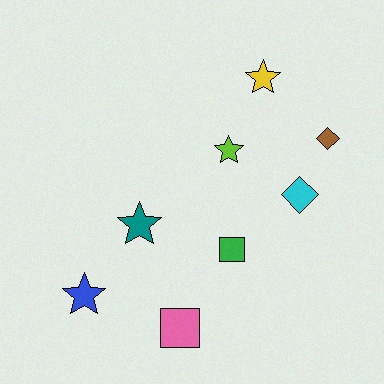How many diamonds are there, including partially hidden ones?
There are 2 diamonds.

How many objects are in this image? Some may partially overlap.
There are 8 objects.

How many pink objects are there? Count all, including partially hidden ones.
There is 1 pink object.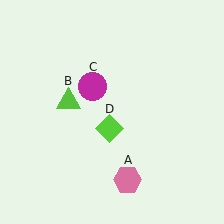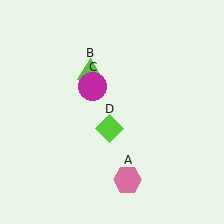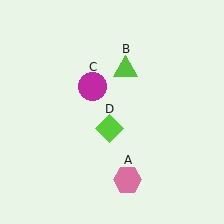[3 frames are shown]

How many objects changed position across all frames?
1 object changed position: lime triangle (object B).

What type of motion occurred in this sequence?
The lime triangle (object B) rotated clockwise around the center of the scene.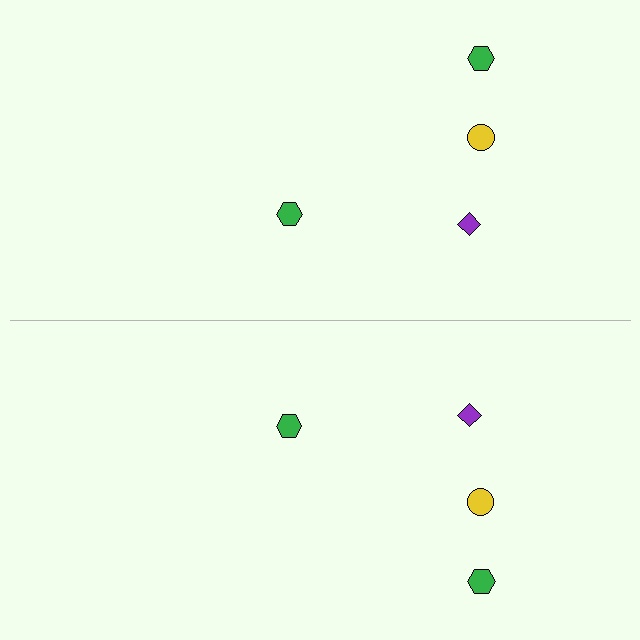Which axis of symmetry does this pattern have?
The pattern has a horizontal axis of symmetry running through the center of the image.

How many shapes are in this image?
There are 8 shapes in this image.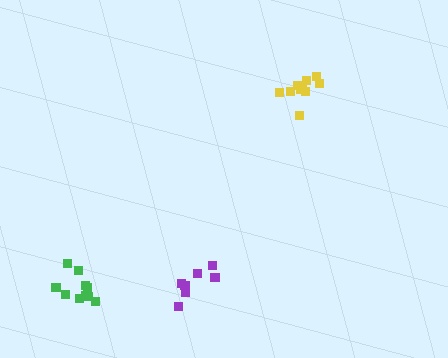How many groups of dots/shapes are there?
There are 3 groups.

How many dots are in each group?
Group 1: 10 dots, Group 2: 10 dots, Group 3: 7 dots (27 total).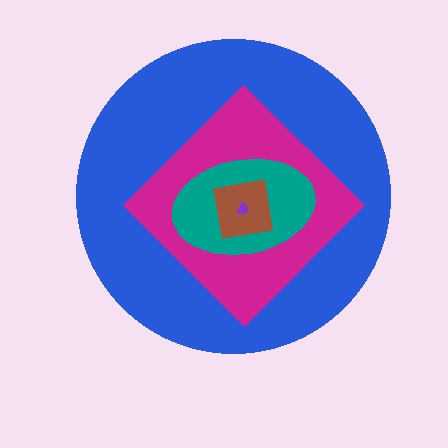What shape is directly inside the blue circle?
The magenta diamond.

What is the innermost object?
The purple trapezoid.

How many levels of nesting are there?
5.